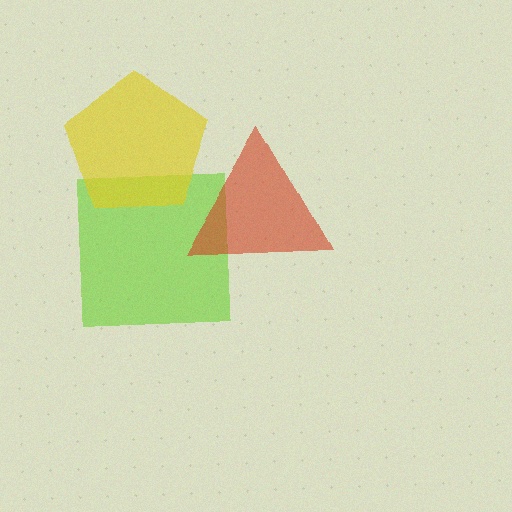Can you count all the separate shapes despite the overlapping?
Yes, there are 3 separate shapes.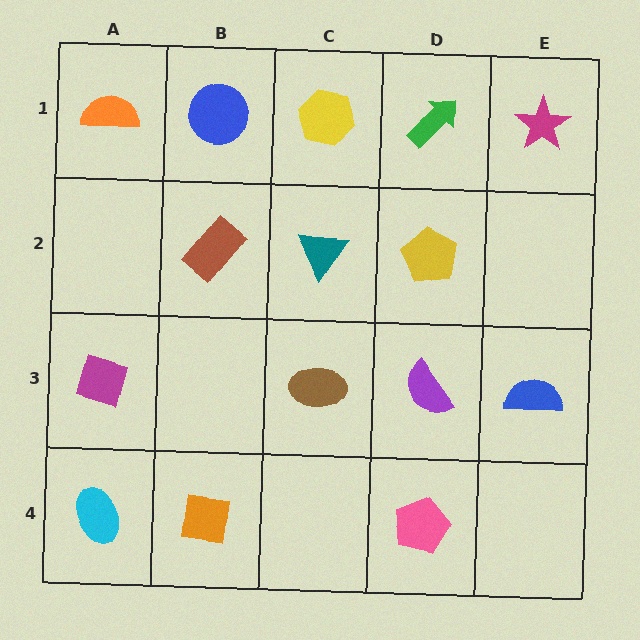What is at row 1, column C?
A yellow hexagon.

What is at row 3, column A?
A magenta diamond.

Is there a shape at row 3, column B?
No, that cell is empty.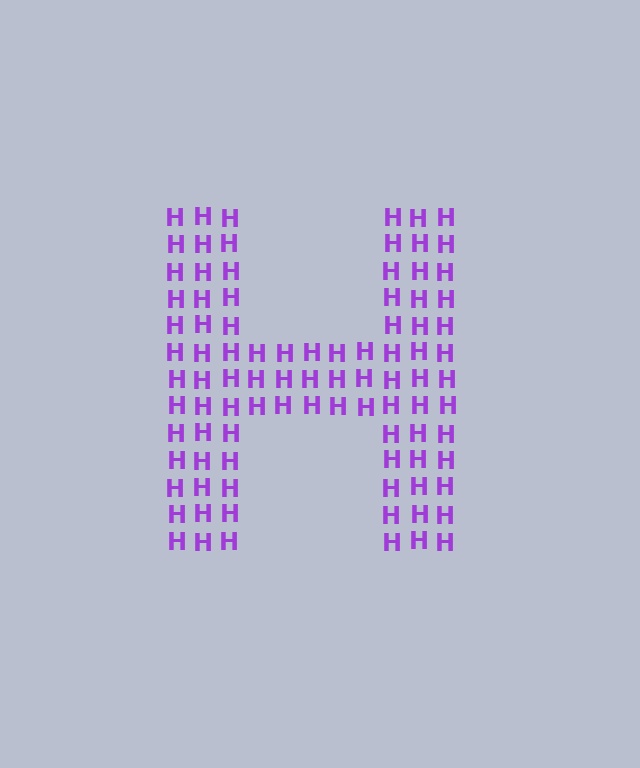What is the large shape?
The large shape is the letter H.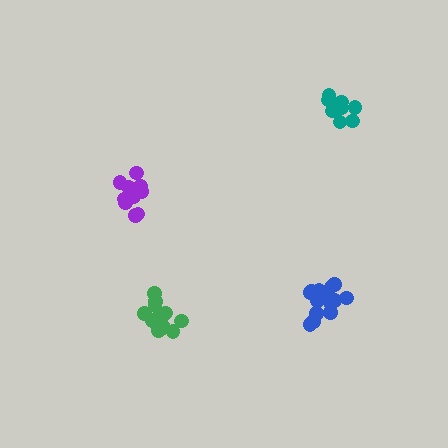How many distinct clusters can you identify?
There are 4 distinct clusters.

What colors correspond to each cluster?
The clusters are colored: purple, blue, teal, green.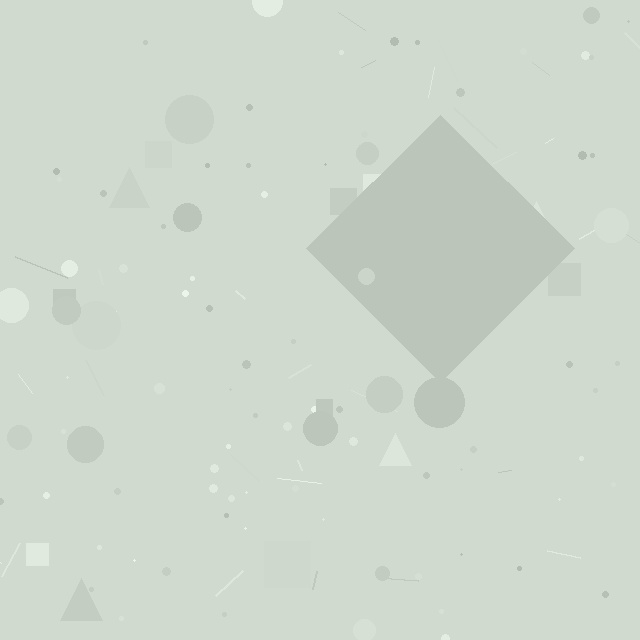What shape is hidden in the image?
A diamond is hidden in the image.